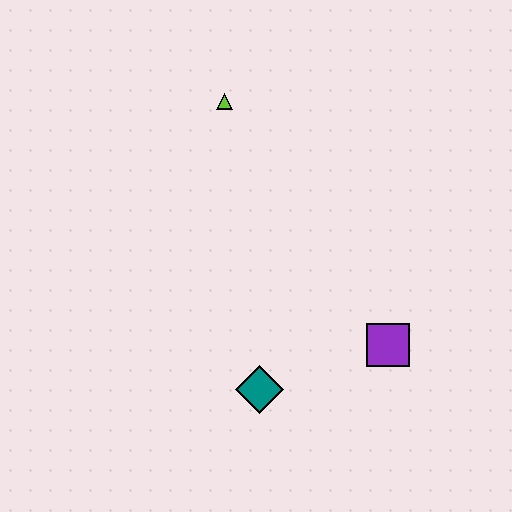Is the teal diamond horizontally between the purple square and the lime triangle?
Yes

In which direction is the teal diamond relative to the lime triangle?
The teal diamond is below the lime triangle.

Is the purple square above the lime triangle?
No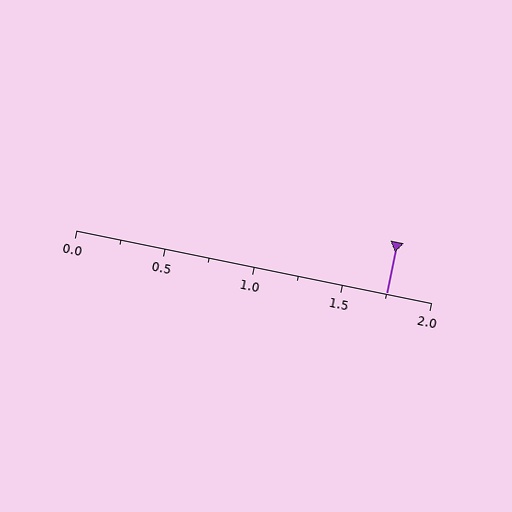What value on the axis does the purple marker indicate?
The marker indicates approximately 1.75.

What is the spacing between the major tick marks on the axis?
The major ticks are spaced 0.5 apart.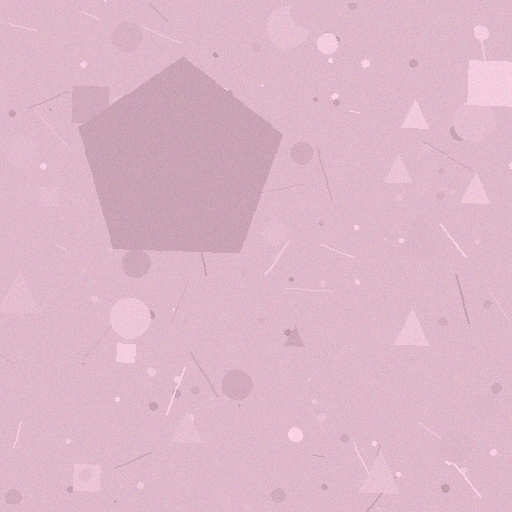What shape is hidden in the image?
A pentagon is hidden in the image.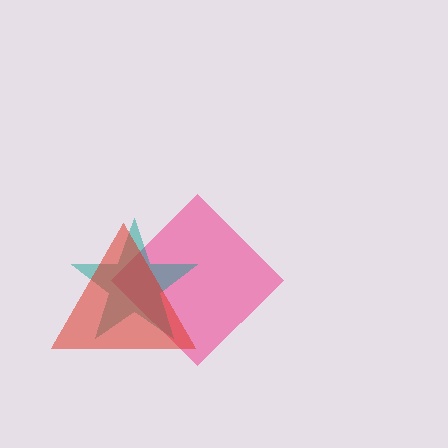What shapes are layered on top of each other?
The layered shapes are: a pink diamond, a teal star, a red triangle.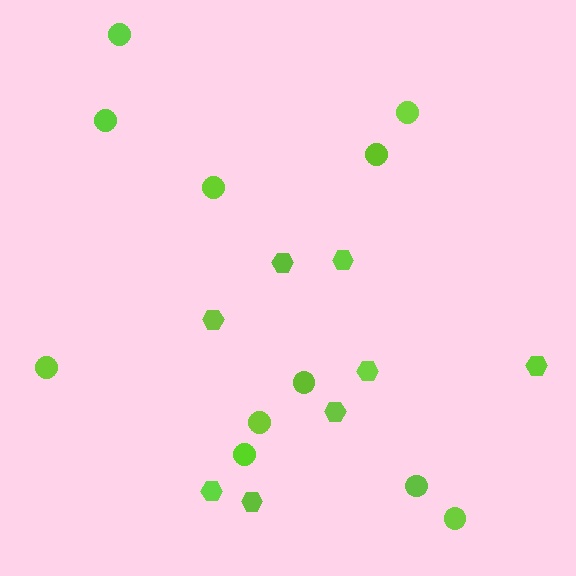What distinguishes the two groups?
There are 2 groups: one group of circles (11) and one group of hexagons (8).